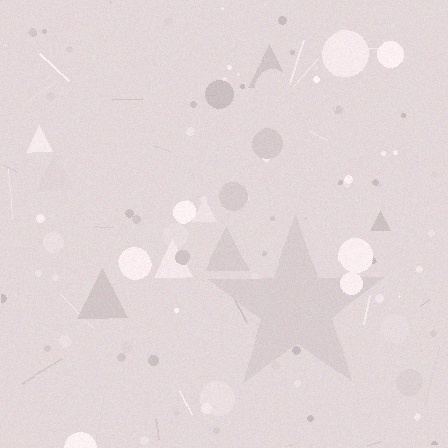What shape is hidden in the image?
A star is hidden in the image.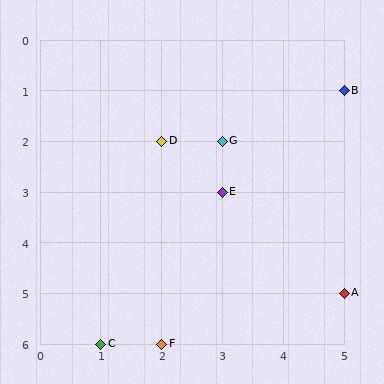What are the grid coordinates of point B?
Point B is at grid coordinates (5, 1).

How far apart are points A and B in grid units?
Points A and B are 4 rows apart.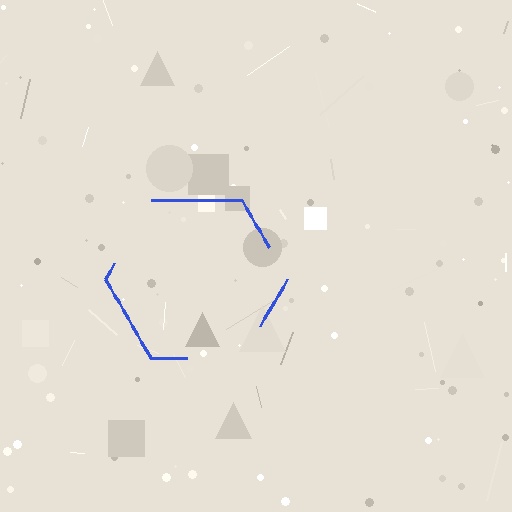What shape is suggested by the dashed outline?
The dashed outline suggests a hexagon.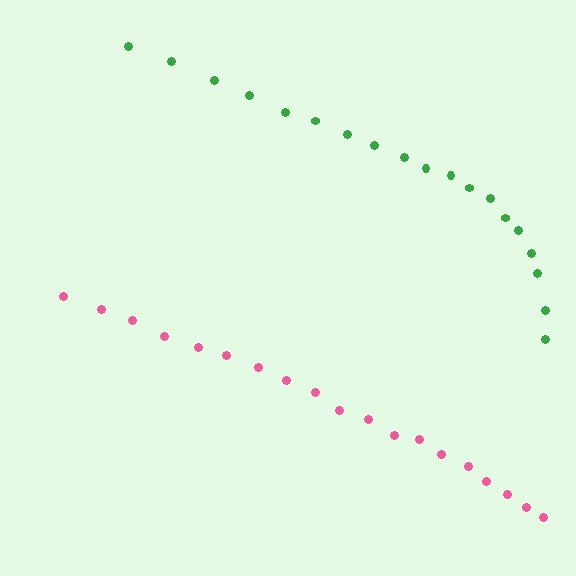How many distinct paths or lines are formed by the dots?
There are 2 distinct paths.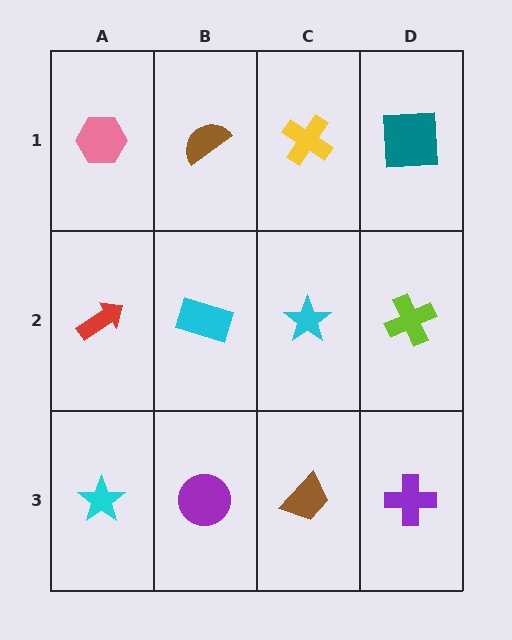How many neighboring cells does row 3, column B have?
3.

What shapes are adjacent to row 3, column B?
A cyan rectangle (row 2, column B), a cyan star (row 3, column A), a brown trapezoid (row 3, column C).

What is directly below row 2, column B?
A purple circle.